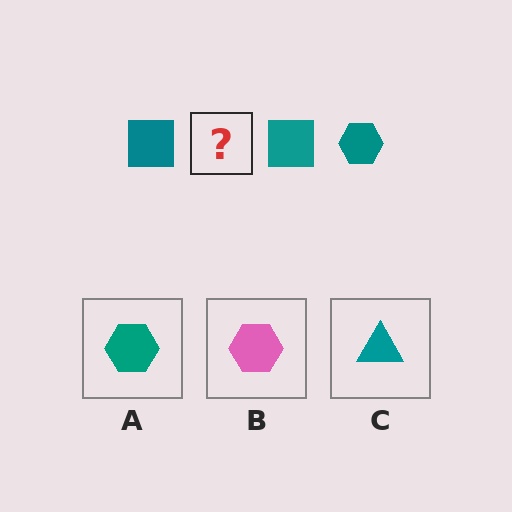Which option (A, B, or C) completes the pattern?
A.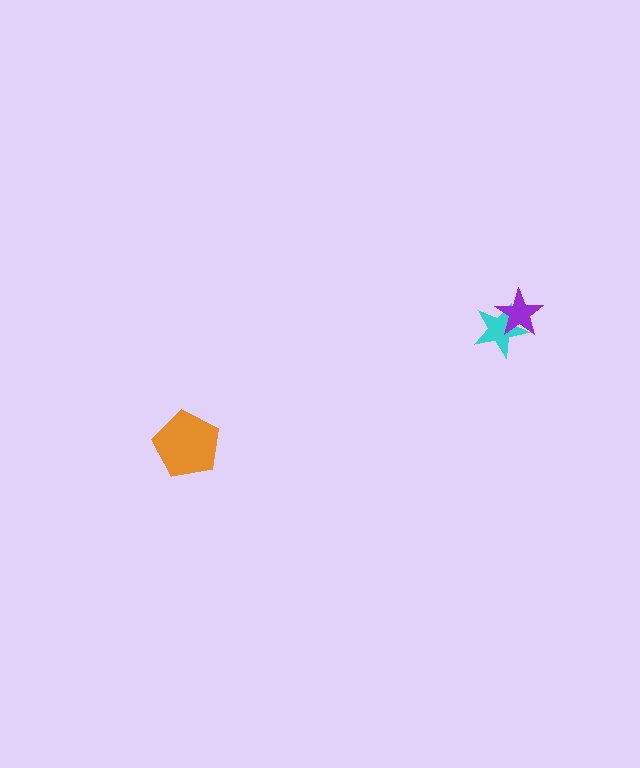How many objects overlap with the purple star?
1 object overlaps with the purple star.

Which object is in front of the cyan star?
The purple star is in front of the cyan star.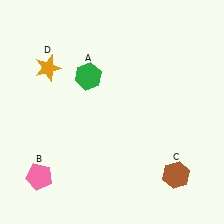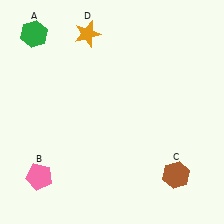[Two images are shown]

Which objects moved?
The objects that moved are: the green hexagon (A), the orange star (D).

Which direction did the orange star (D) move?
The orange star (D) moved right.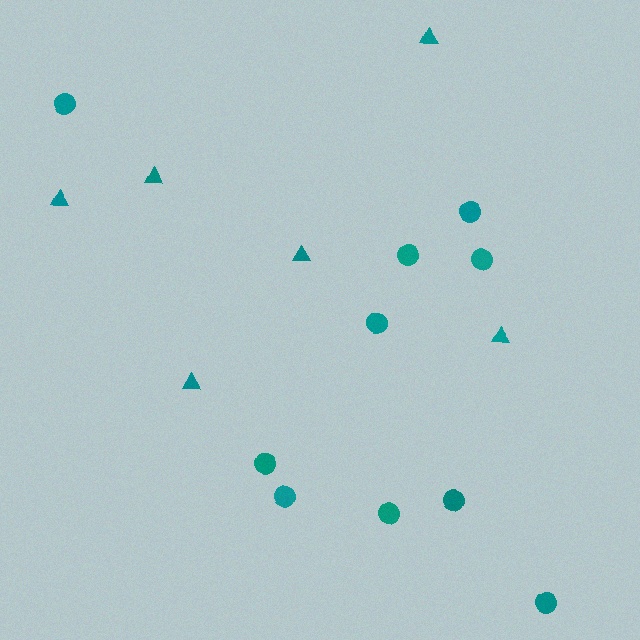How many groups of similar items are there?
There are 2 groups: one group of triangles (6) and one group of circles (10).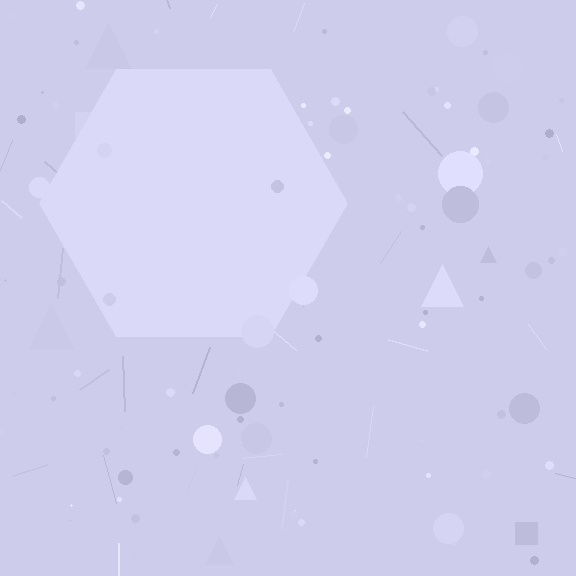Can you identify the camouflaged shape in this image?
The camouflaged shape is a hexagon.